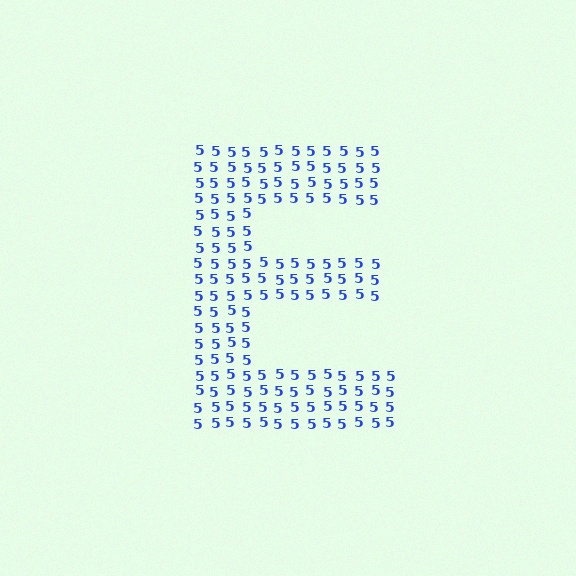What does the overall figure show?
The overall figure shows the letter E.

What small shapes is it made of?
It is made of small digit 5's.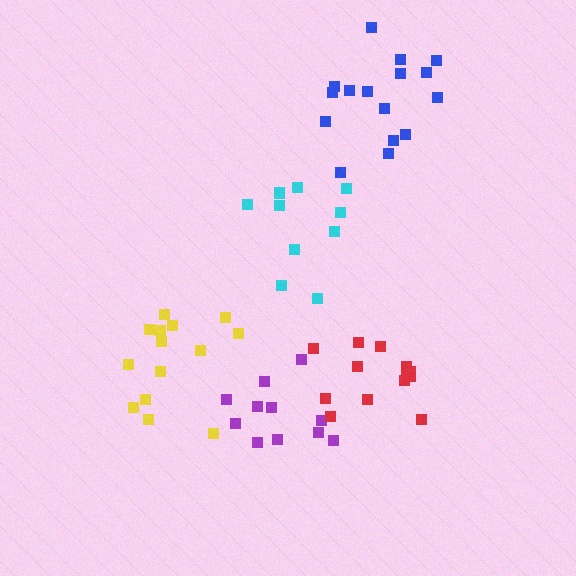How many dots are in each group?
Group 1: 11 dots, Group 2: 14 dots, Group 3: 10 dots, Group 4: 13 dots, Group 5: 16 dots (64 total).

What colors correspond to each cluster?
The clusters are colored: purple, yellow, cyan, red, blue.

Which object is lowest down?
The purple cluster is bottommost.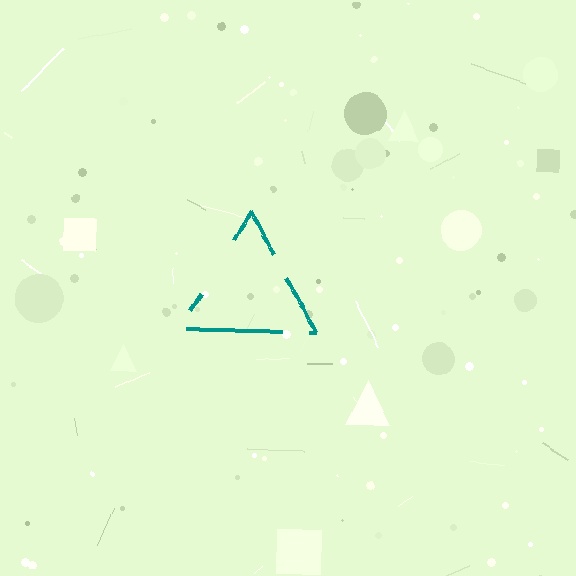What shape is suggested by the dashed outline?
The dashed outline suggests a triangle.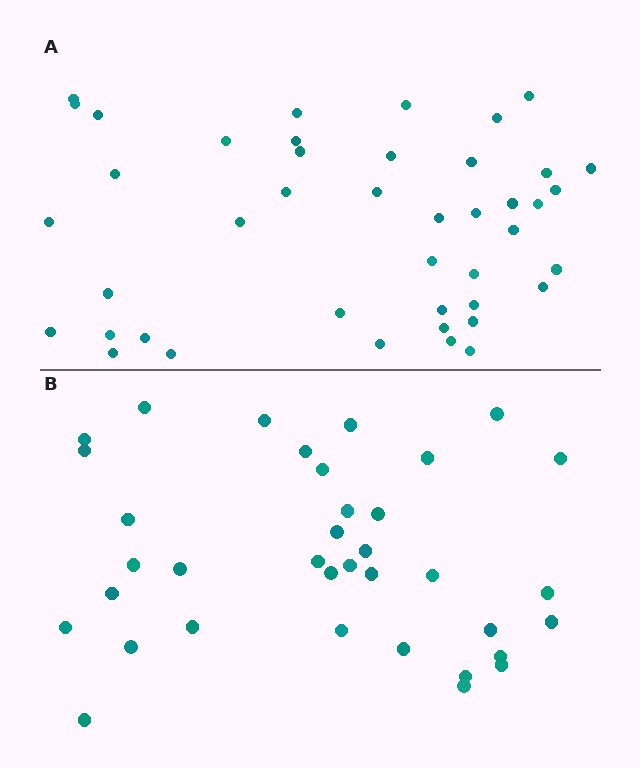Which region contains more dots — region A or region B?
Region A (the top region) has more dots.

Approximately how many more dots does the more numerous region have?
Region A has roughly 8 or so more dots than region B.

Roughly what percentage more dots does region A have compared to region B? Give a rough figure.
About 20% more.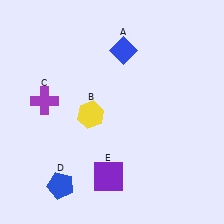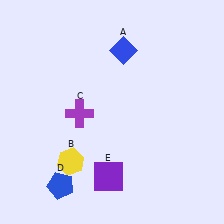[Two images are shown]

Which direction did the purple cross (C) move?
The purple cross (C) moved right.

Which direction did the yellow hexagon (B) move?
The yellow hexagon (B) moved down.